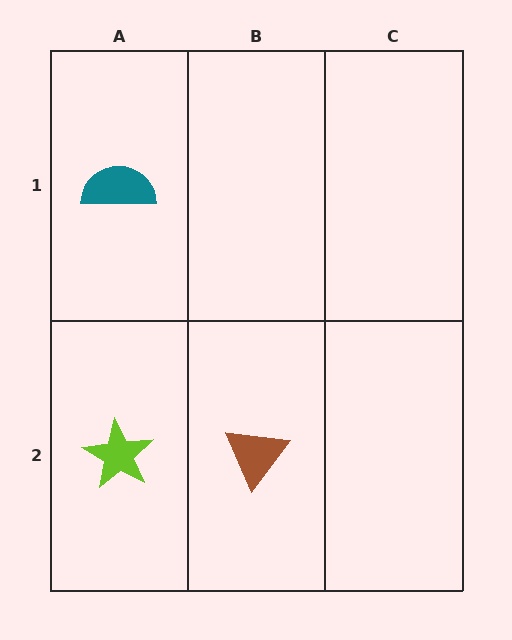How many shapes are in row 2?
2 shapes.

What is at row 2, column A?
A lime star.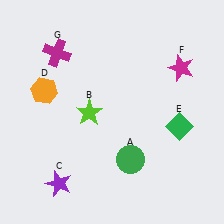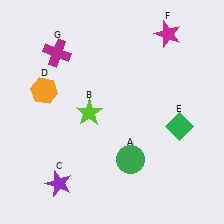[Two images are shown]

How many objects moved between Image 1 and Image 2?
1 object moved between the two images.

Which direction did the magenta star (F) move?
The magenta star (F) moved up.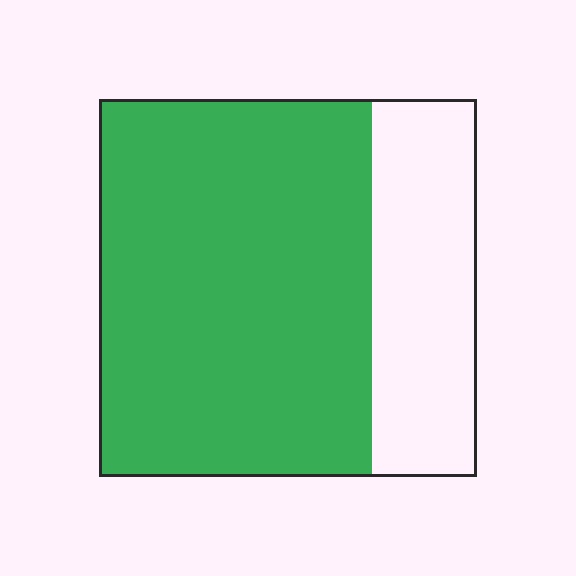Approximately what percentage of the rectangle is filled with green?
Approximately 70%.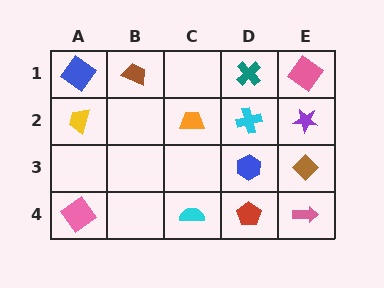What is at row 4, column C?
A cyan semicircle.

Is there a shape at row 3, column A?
No, that cell is empty.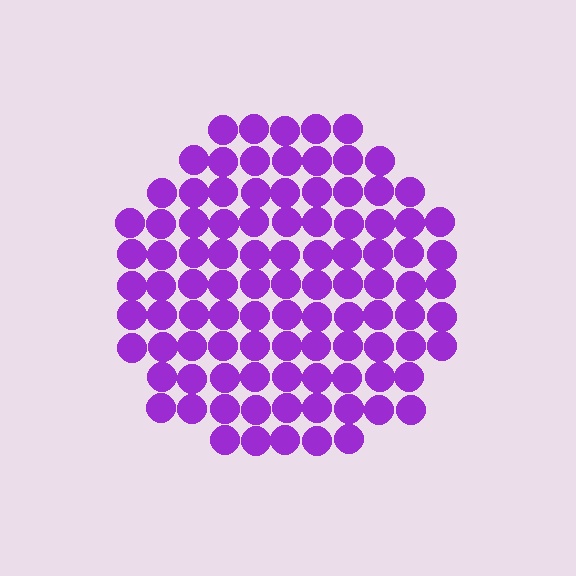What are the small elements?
The small elements are circles.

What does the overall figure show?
The overall figure shows a circle.